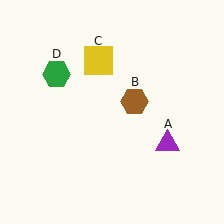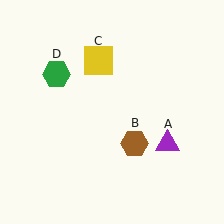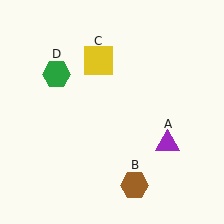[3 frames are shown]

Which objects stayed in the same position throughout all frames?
Purple triangle (object A) and yellow square (object C) and green hexagon (object D) remained stationary.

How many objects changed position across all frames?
1 object changed position: brown hexagon (object B).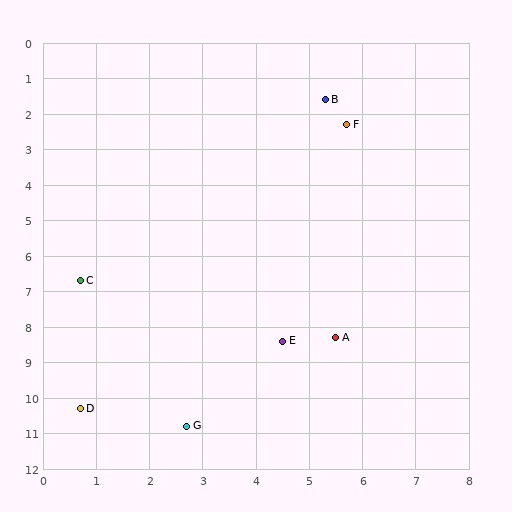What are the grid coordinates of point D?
Point D is at approximately (0.7, 10.3).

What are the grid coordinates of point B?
Point B is at approximately (5.3, 1.6).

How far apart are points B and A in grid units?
Points B and A are about 6.7 grid units apart.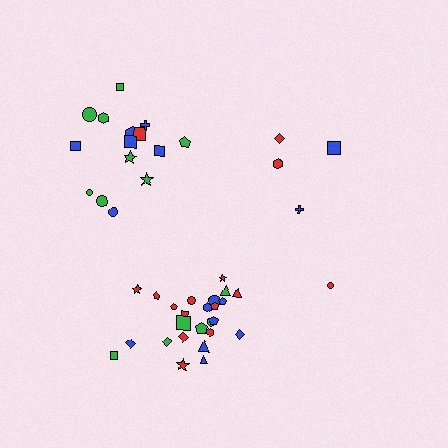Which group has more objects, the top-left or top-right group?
The top-left group.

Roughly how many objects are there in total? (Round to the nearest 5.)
Roughly 45 objects in total.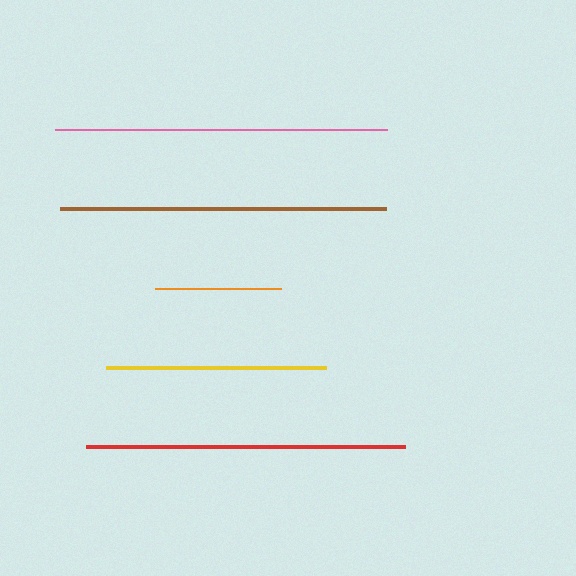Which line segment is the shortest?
The orange line is the shortest at approximately 127 pixels.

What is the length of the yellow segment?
The yellow segment is approximately 219 pixels long.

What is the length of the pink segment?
The pink segment is approximately 332 pixels long.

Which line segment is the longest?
The pink line is the longest at approximately 332 pixels.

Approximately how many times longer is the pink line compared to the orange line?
The pink line is approximately 2.6 times the length of the orange line.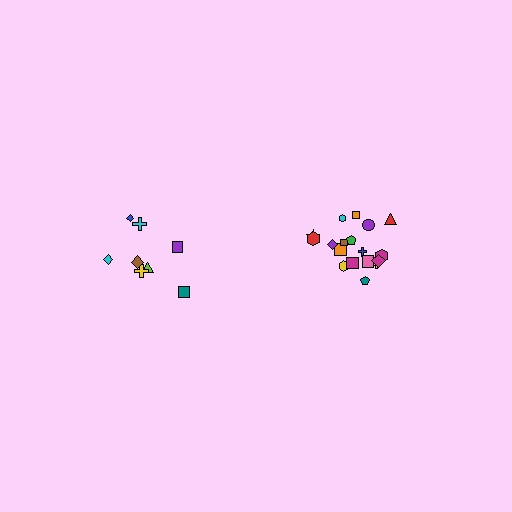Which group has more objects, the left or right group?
The right group.